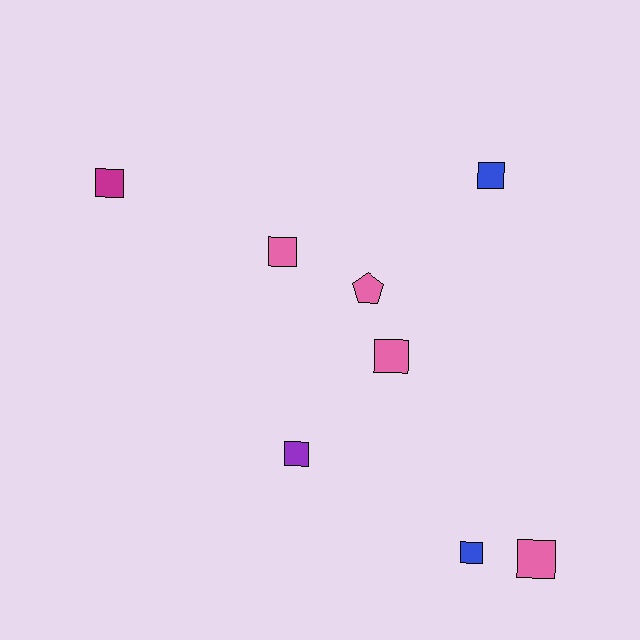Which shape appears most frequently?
Square, with 7 objects.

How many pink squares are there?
There are 3 pink squares.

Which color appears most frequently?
Pink, with 4 objects.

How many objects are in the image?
There are 8 objects.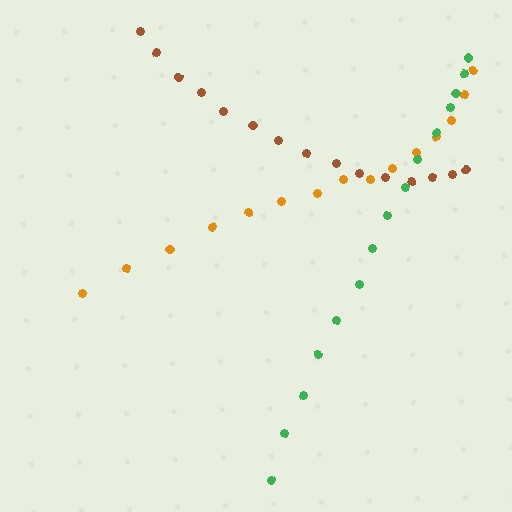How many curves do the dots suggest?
There are 3 distinct paths.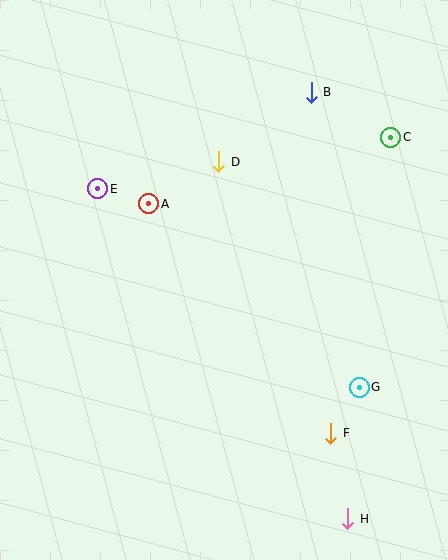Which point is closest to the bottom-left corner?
Point H is closest to the bottom-left corner.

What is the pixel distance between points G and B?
The distance between G and B is 299 pixels.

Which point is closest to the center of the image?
Point A at (149, 204) is closest to the center.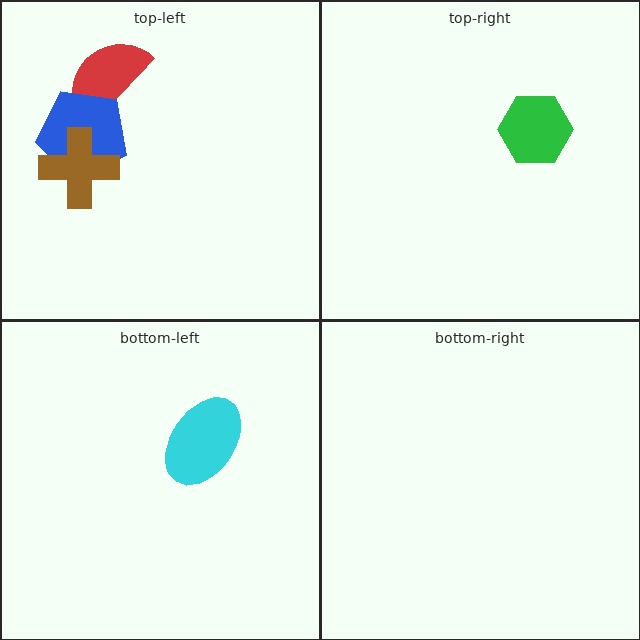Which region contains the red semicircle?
The top-left region.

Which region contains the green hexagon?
The top-right region.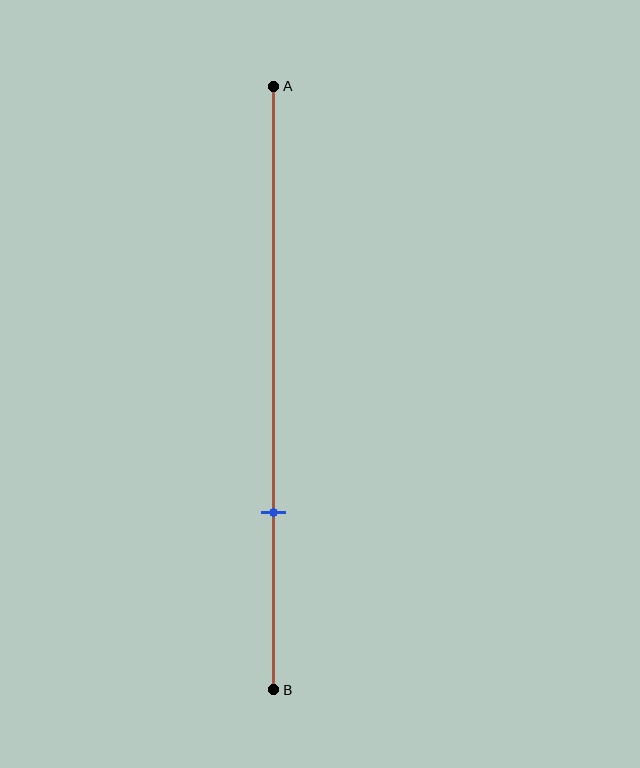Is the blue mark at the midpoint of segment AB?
No, the mark is at about 70% from A, not at the 50% midpoint.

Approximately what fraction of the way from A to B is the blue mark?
The blue mark is approximately 70% of the way from A to B.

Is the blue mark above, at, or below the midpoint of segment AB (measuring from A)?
The blue mark is below the midpoint of segment AB.